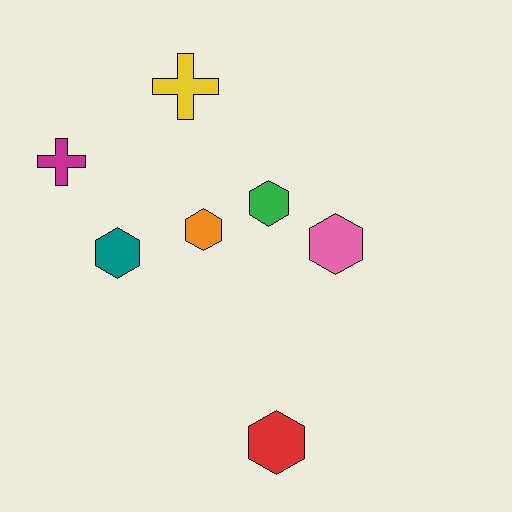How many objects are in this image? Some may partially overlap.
There are 7 objects.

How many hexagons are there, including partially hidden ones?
There are 5 hexagons.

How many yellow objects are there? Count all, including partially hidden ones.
There is 1 yellow object.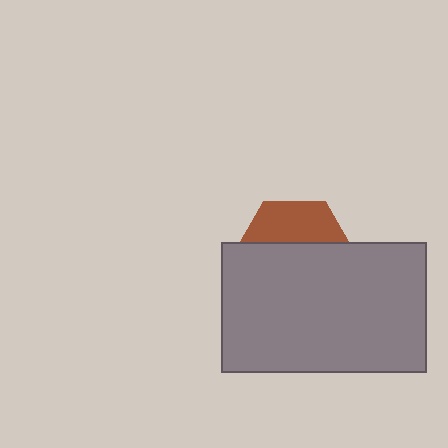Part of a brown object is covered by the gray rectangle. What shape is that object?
It is a hexagon.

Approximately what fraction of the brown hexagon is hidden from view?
Roughly 66% of the brown hexagon is hidden behind the gray rectangle.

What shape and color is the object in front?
The object in front is a gray rectangle.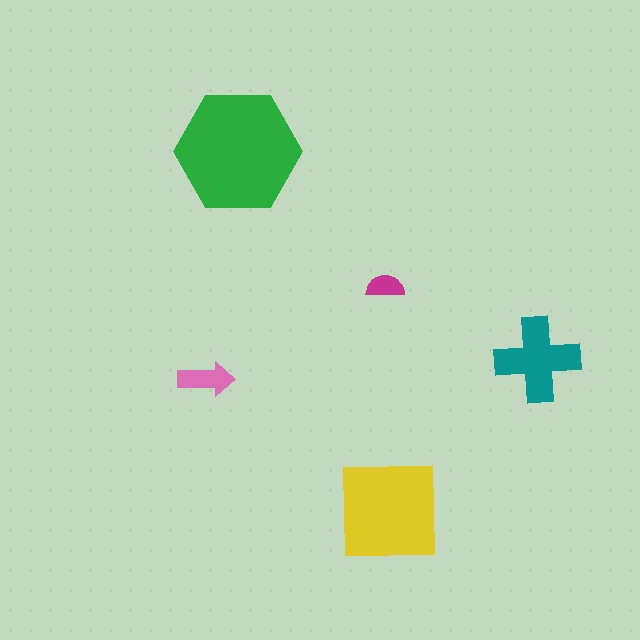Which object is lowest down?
The yellow square is bottommost.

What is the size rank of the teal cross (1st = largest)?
3rd.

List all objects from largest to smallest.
The green hexagon, the yellow square, the teal cross, the pink arrow, the magenta semicircle.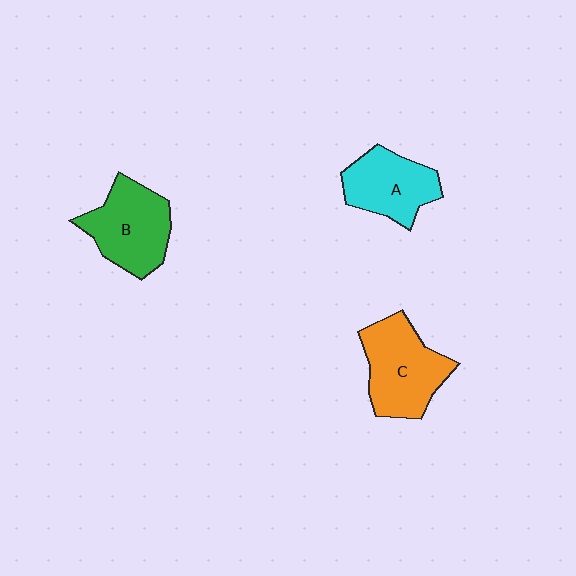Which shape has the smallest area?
Shape A (cyan).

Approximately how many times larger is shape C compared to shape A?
Approximately 1.2 times.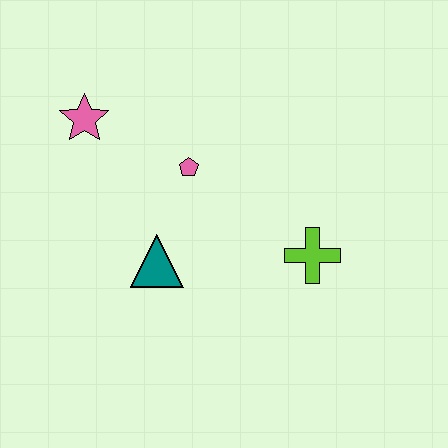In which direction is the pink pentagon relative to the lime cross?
The pink pentagon is to the left of the lime cross.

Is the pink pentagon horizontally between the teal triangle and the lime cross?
Yes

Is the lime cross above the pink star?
No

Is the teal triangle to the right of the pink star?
Yes